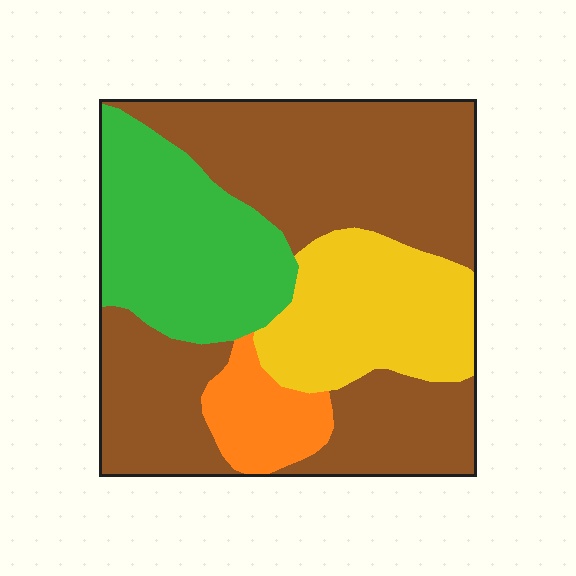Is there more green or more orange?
Green.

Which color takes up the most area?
Brown, at roughly 50%.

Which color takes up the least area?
Orange, at roughly 10%.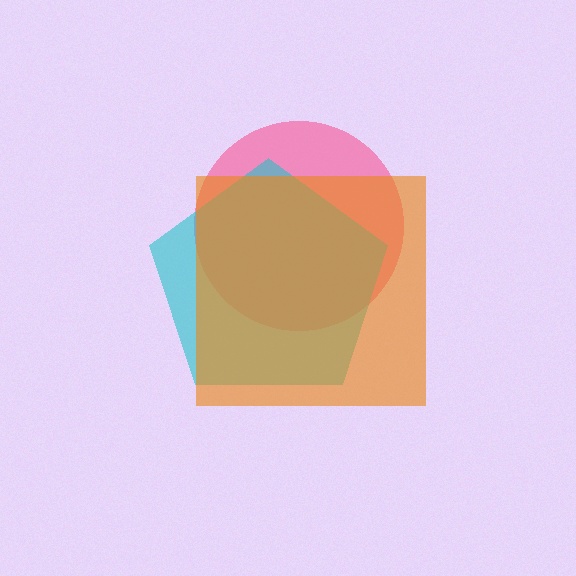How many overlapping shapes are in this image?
There are 3 overlapping shapes in the image.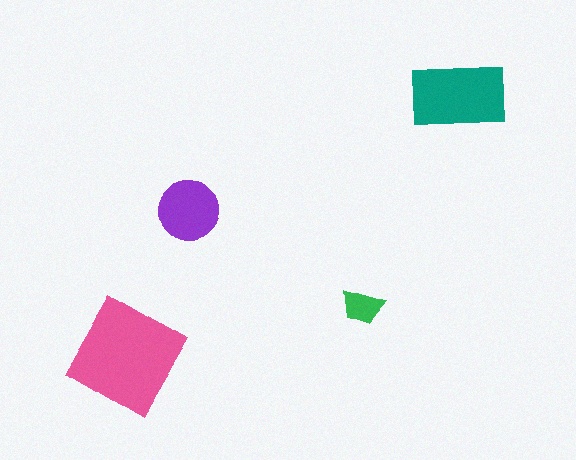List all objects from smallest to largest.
The green trapezoid, the purple circle, the teal rectangle, the pink diamond.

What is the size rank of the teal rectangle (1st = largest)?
2nd.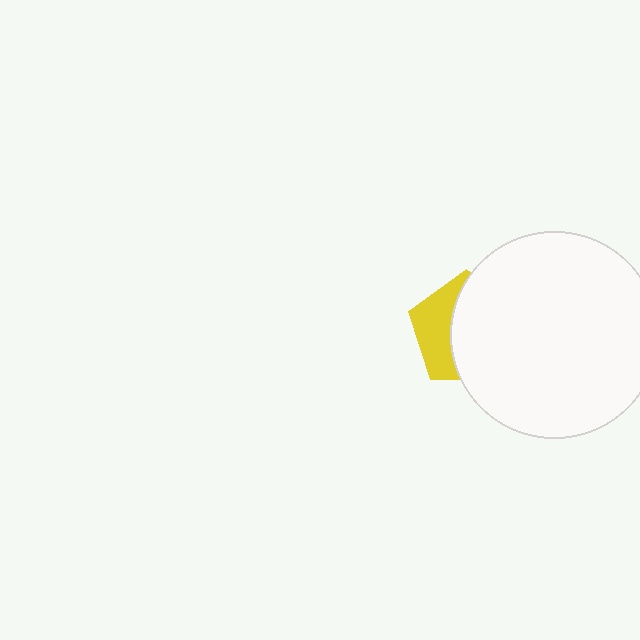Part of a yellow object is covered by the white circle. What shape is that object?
It is a pentagon.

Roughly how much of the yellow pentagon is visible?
A small part of it is visible (roughly 37%).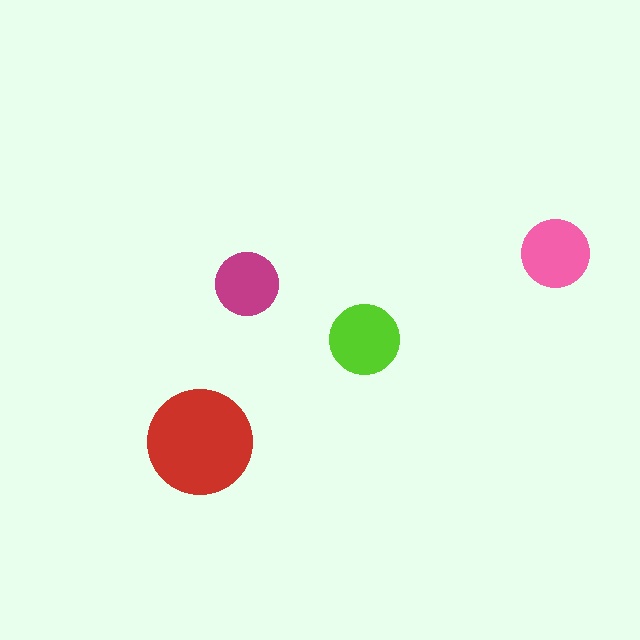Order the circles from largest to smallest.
the red one, the lime one, the pink one, the magenta one.